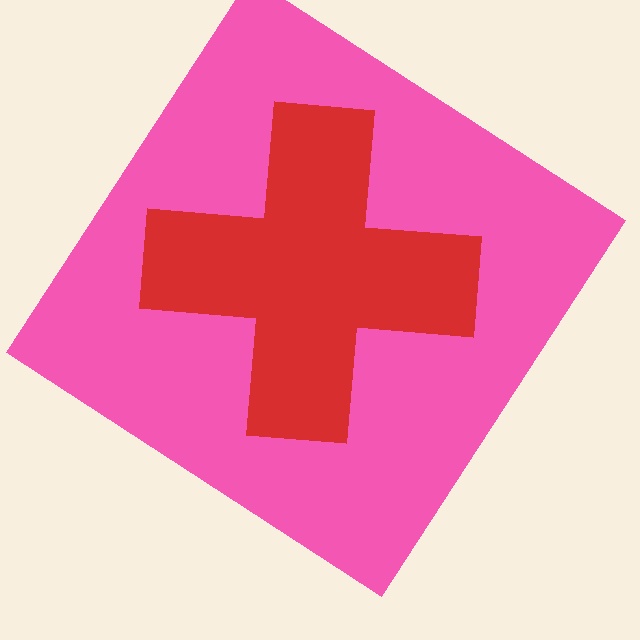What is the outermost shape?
The pink diamond.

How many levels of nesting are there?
2.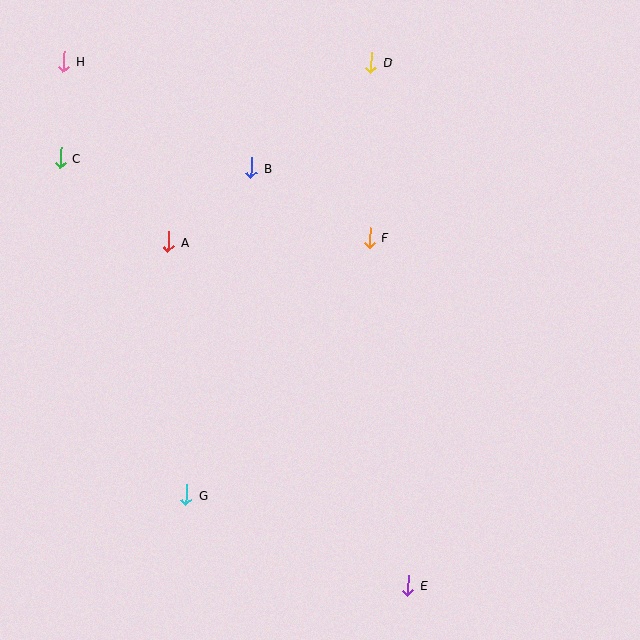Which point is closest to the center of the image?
Point F at (370, 238) is closest to the center.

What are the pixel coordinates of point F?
Point F is at (370, 238).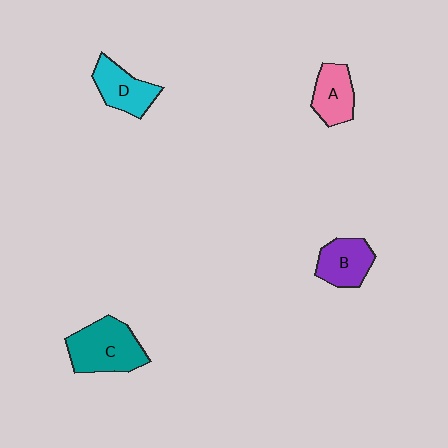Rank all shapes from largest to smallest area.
From largest to smallest: C (teal), D (cyan), B (purple), A (pink).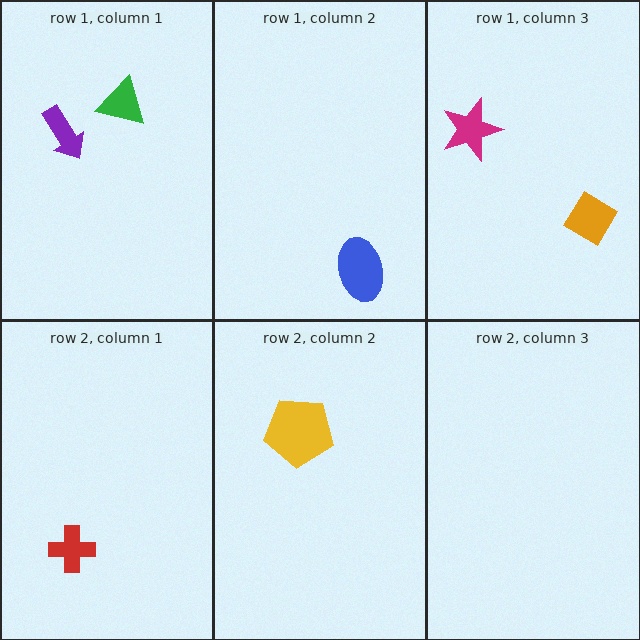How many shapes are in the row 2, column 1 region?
1.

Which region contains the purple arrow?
The row 1, column 1 region.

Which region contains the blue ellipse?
The row 1, column 2 region.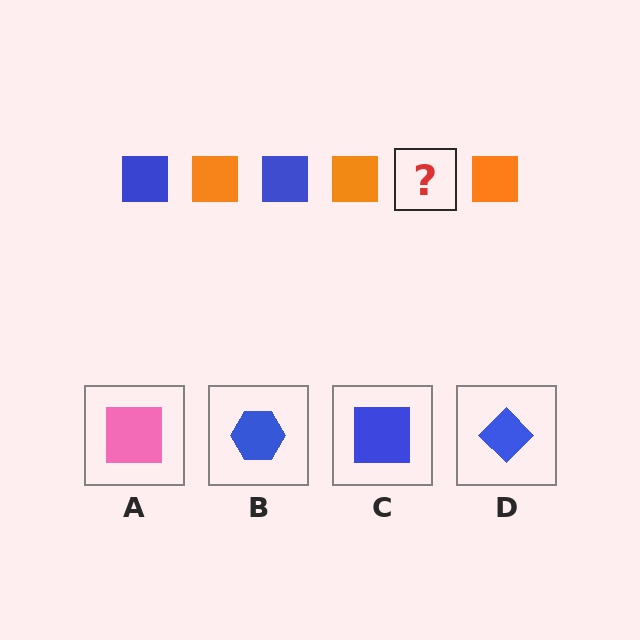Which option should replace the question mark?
Option C.